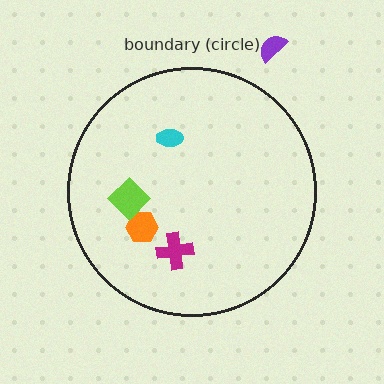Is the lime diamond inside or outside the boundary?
Inside.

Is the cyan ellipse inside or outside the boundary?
Inside.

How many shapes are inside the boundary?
4 inside, 1 outside.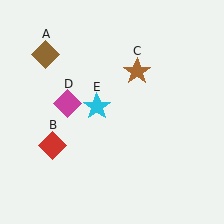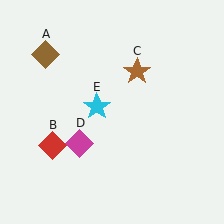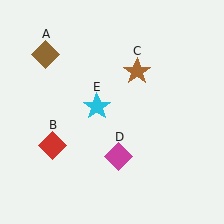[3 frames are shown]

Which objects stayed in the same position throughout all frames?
Brown diamond (object A) and red diamond (object B) and brown star (object C) and cyan star (object E) remained stationary.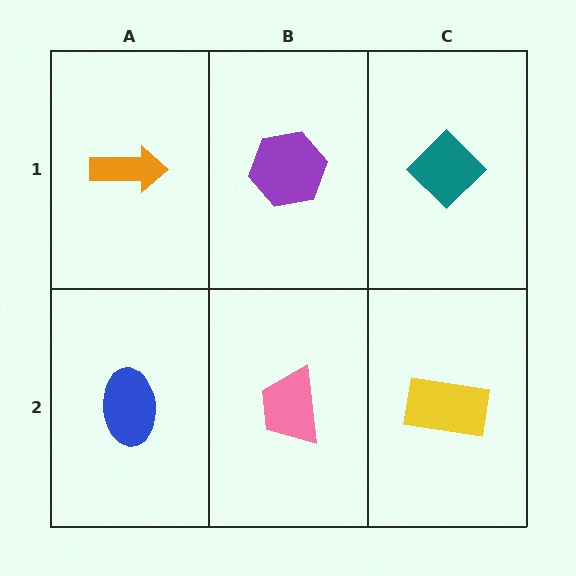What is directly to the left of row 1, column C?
A purple hexagon.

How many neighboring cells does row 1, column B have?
3.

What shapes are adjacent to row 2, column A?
An orange arrow (row 1, column A), a pink trapezoid (row 2, column B).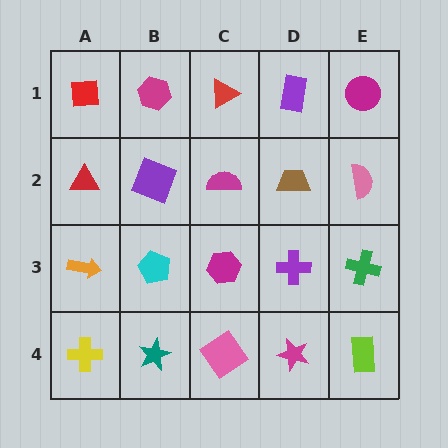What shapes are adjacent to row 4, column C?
A magenta hexagon (row 3, column C), a teal star (row 4, column B), a magenta star (row 4, column D).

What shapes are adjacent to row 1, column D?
A brown trapezoid (row 2, column D), a red triangle (row 1, column C), a magenta circle (row 1, column E).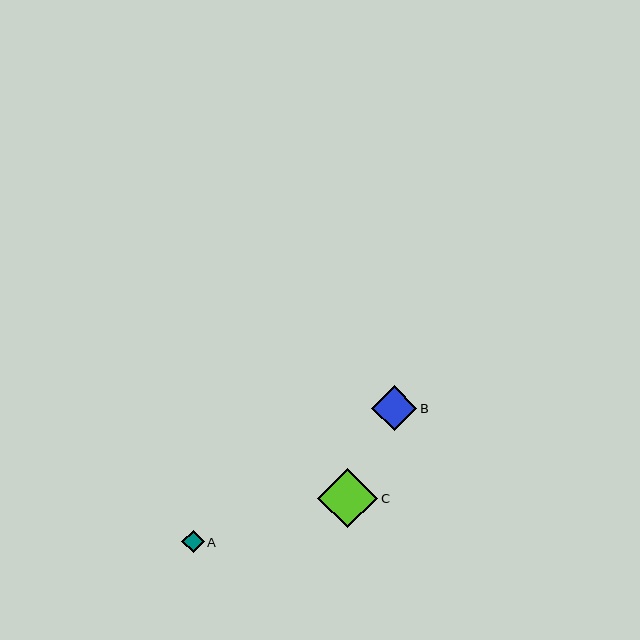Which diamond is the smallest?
Diamond A is the smallest with a size of approximately 23 pixels.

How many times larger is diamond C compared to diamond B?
Diamond C is approximately 1.3 times the size of diamond B.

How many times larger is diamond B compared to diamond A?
Diamond B is approximately 2.0 times the size of diamond A.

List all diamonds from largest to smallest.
From largest to smallest: C, B, A.